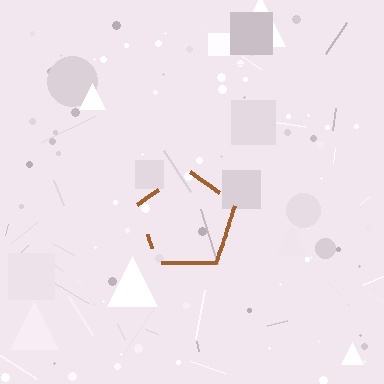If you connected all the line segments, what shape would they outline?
They would outline a pentagon.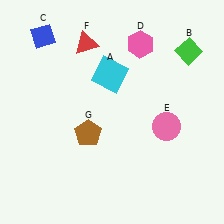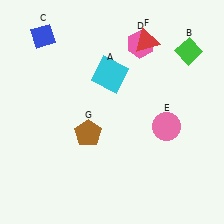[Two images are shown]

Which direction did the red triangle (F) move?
The red triangle (F) moved right.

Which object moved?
The red triangle (F) moved right.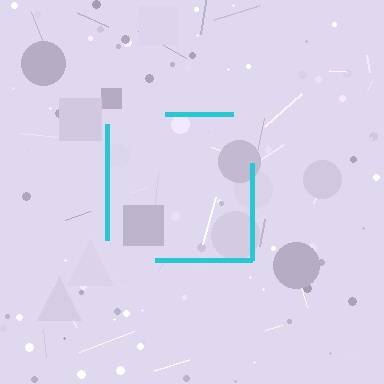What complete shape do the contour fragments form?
The contour fragments form a square.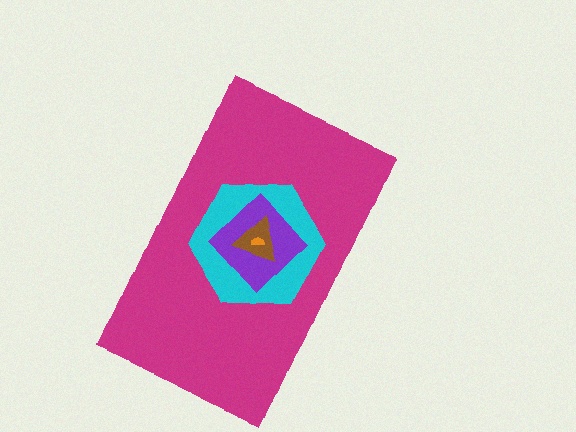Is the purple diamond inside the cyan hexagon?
Yes.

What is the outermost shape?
The magenta rectangle.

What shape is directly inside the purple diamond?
The brown triangle.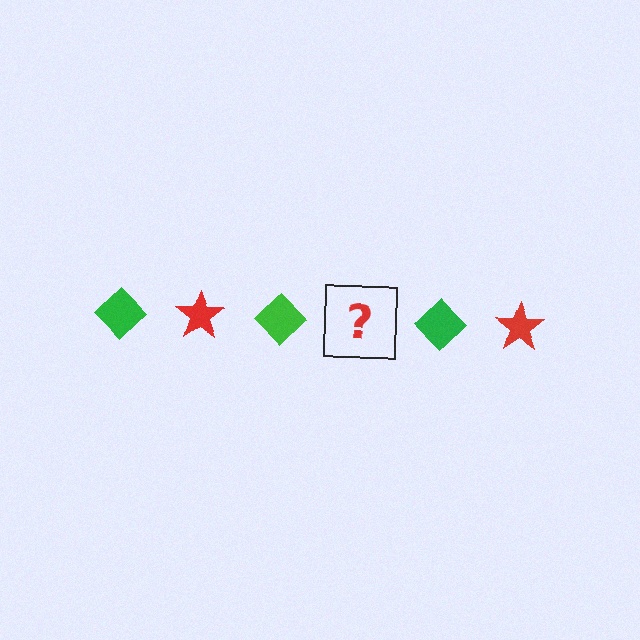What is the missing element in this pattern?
The missing element is a red star.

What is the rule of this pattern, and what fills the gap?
The rule is that the pattern alternates between green diamond and red star. The gap should be filled with a red star.